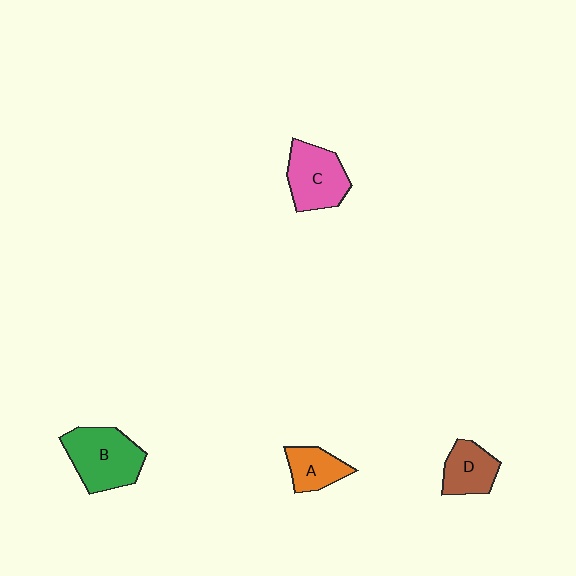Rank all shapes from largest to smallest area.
From largest to smallest: B (green), C (pink), D (brown), A (orange).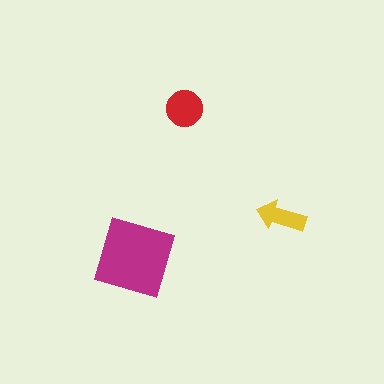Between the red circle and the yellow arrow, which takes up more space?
The red circle.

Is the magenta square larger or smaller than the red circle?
Larger.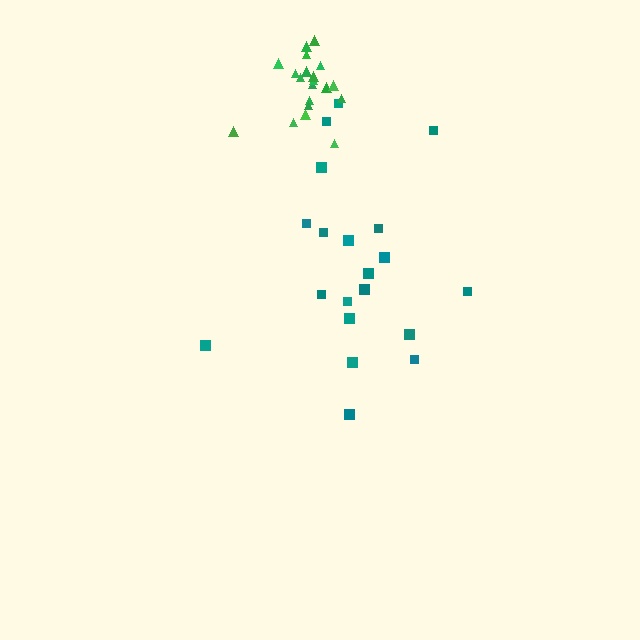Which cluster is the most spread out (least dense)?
Teal.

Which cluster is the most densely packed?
Green.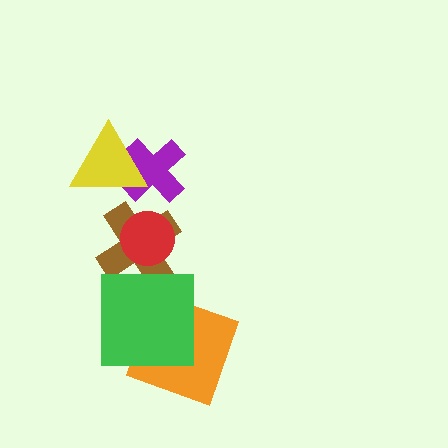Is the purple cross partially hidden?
Yes, it is partially covered by another shape.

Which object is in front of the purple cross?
The yellow triangle is in front of the purple cross.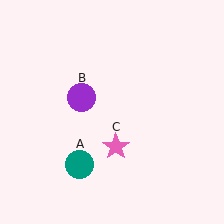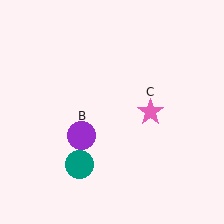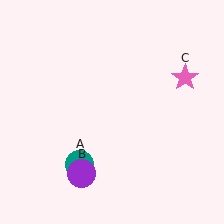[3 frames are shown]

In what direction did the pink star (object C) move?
The pink star (object C) moved up and to the right.